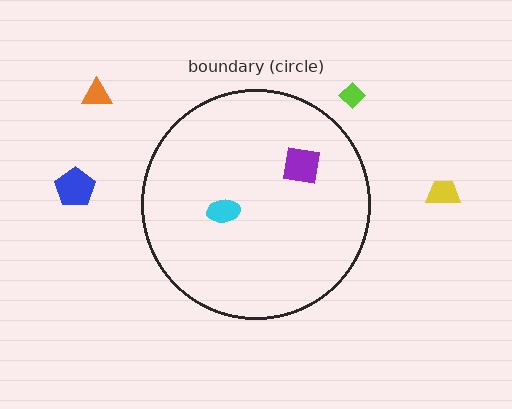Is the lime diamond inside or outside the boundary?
Outside.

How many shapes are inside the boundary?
2 inside, 4 outside.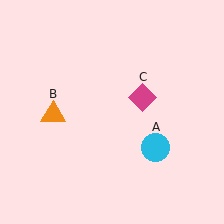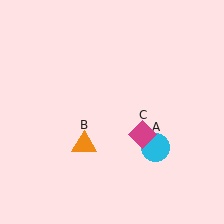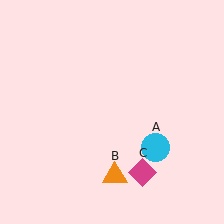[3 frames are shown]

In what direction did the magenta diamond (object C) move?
The magenta diamond (object C) moved down.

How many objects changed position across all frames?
2 objects changed position: orange triangle (object B), magenta diamond (object C).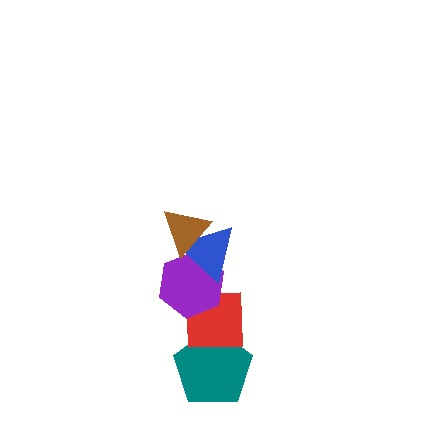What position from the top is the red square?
The red square is 4th from the top.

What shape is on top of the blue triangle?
The brown triangle is on top of the blue triangle.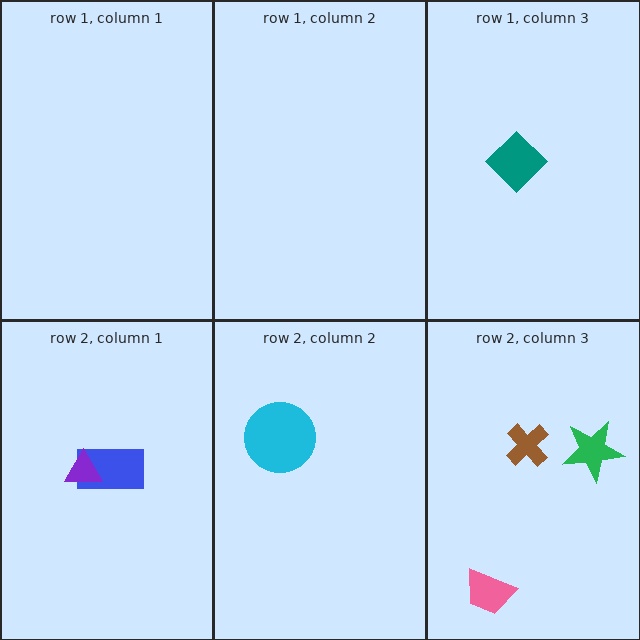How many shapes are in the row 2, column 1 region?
2.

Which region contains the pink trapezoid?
The row 2, column 3 region.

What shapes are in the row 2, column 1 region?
The blue rectangle, the purple triangle.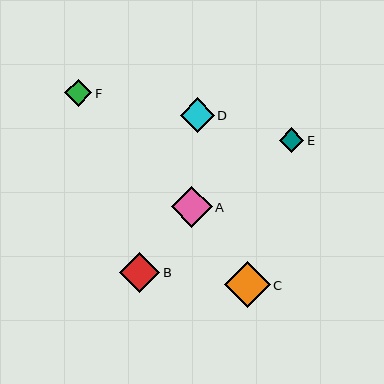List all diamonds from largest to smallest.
From largest to smallest: C, A, B, D, F, E.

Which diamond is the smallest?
Diamond E is the smallest with a size of approximately 25 pixels.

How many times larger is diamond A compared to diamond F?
Diamond A is approximately 1.5 times the size of diamond F.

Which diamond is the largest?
Diamond C is the largest with a size of approximately 46 pixels.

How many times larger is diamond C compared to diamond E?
Diamond C is approximately 1.9 times the size of diamond E.